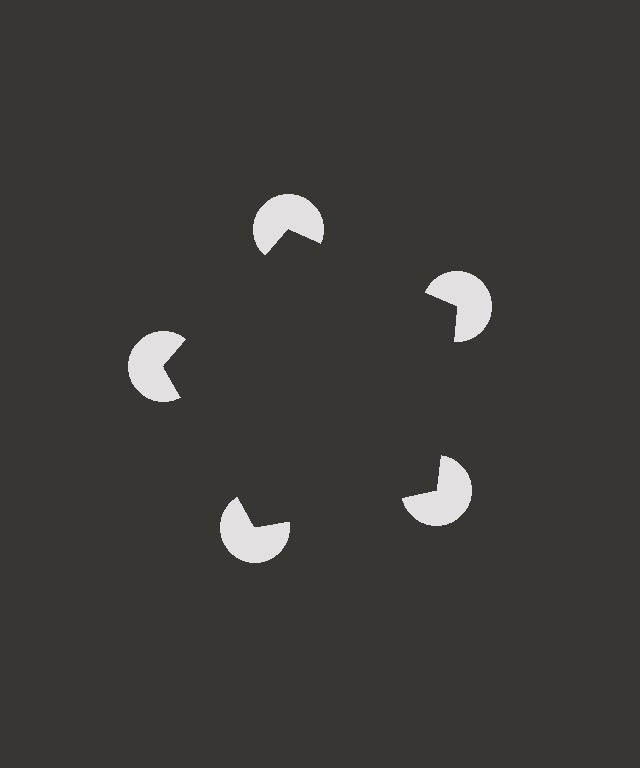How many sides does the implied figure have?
5 sides.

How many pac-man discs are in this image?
There are 5 — one at each vertex of the illusory pentagon.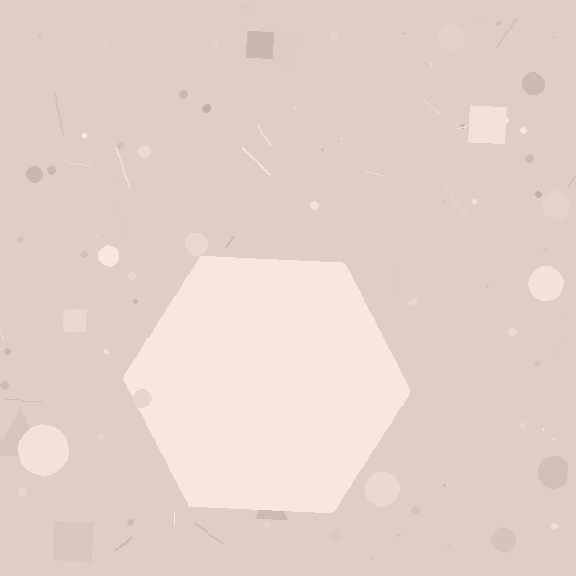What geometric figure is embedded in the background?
A hexagon is embedded in the background.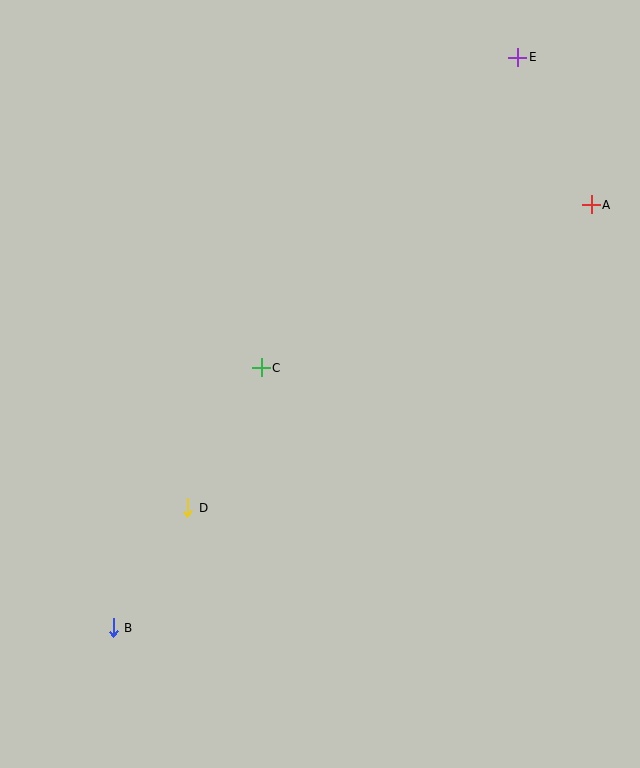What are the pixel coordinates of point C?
Point C is at (261, 368).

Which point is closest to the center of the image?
Point C at (261, 368) is closest to the center.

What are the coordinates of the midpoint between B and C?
The midpoint between B and C is at (187, 498).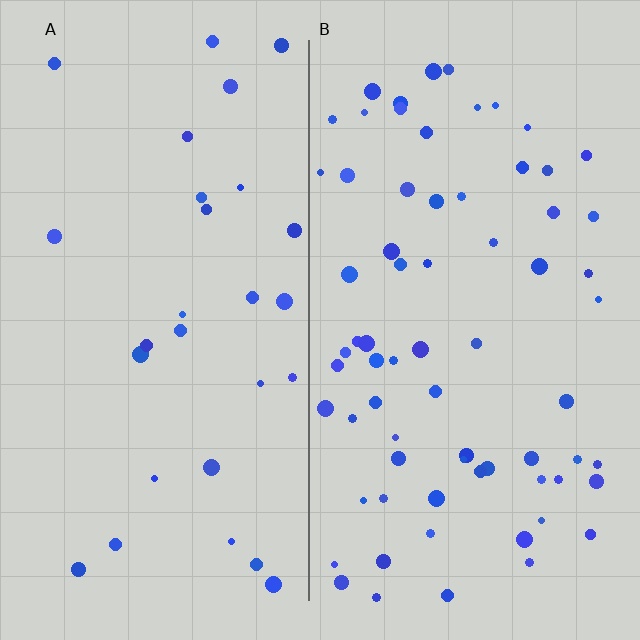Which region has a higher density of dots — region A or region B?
B (the right).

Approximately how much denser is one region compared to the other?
Approximately 2.5× — region B over region A.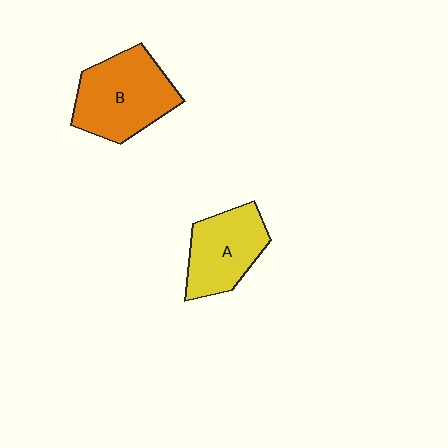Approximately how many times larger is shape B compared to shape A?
Approximately 1.3 times.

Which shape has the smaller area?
Shape A (yellow).